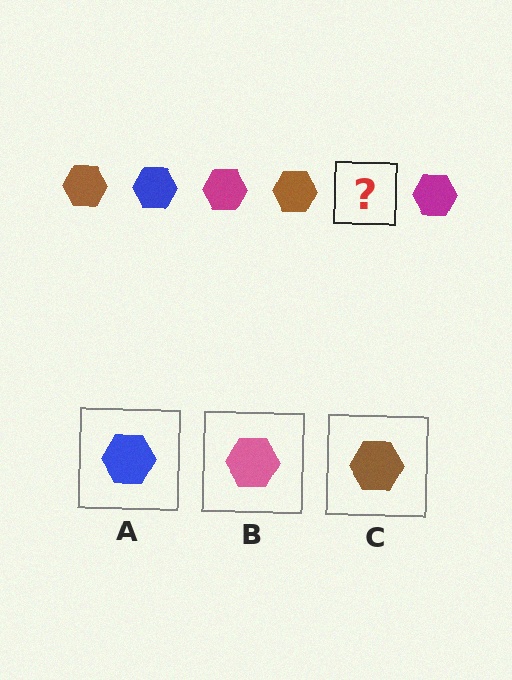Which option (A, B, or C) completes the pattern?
A.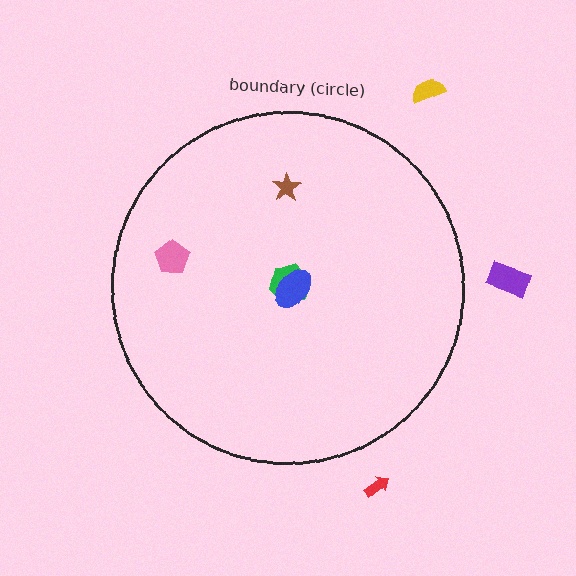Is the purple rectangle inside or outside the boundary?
Outside.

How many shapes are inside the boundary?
4 inside, 3 outside.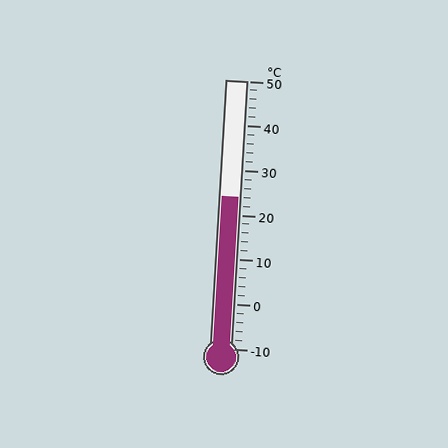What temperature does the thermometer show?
The thermometer shows approximately 24°C.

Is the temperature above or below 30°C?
The temperature is below 30°C.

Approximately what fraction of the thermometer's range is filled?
The thermometer is filled to approximately 55% of its range.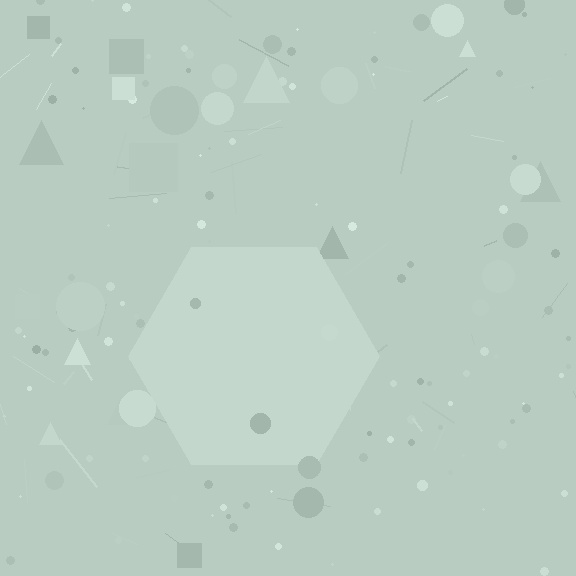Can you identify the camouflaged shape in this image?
The camouflaged shape is a hexagon.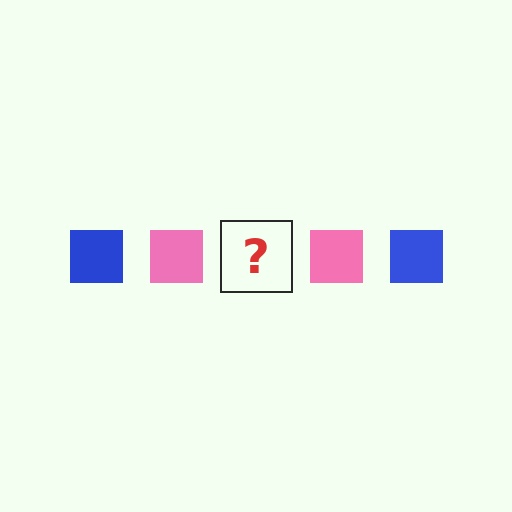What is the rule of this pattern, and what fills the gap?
The rule is that the pattern cycles through blue, pink squares. The gap should be filled with a blue square.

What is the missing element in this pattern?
The missing element is a blue square.